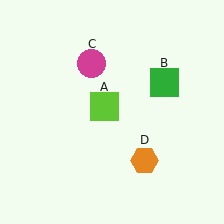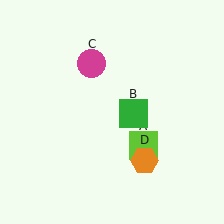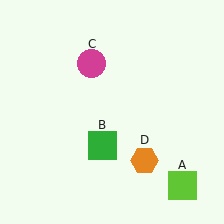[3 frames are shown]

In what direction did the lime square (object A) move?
The lime square (object A) moved down and to the right.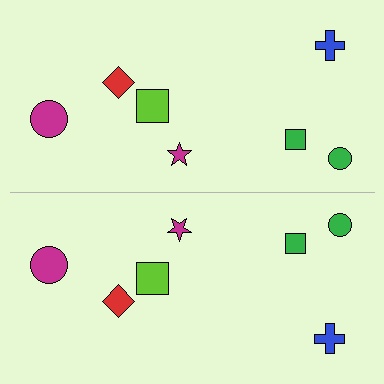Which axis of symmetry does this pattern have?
The pattern has a horizontal axis of symmetry running through the center of the image.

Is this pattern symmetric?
Yes, this pattern has bilateral (reflection) symmetry.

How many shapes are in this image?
There are 14 shapes in this image.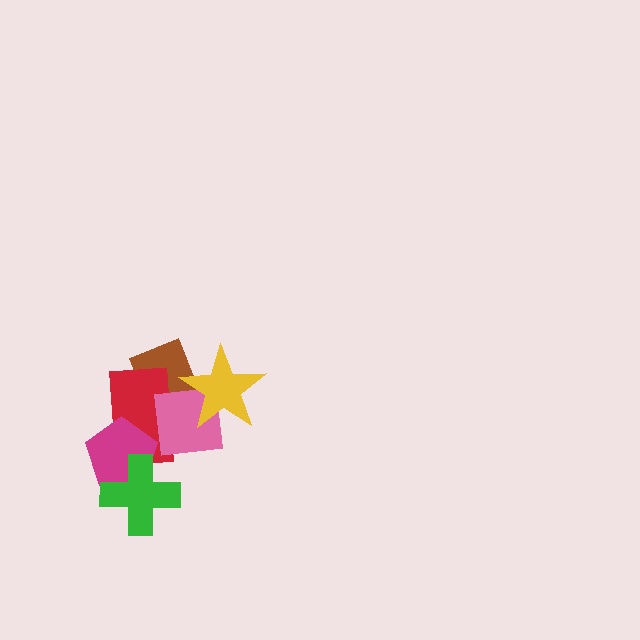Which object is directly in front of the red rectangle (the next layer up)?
The pink square is directly in front of the red rectangle.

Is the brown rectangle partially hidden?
Yes, it is partially covered by another shape.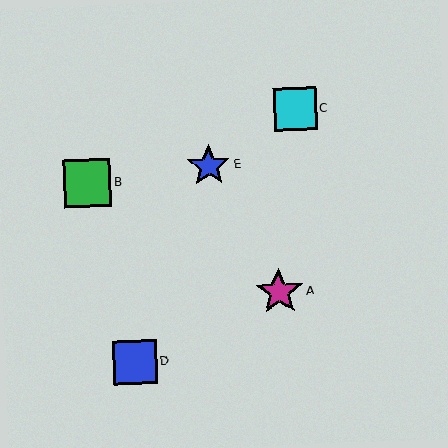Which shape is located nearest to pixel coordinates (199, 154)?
The blue star (labeled E) at (209, 166) is nearest to that location.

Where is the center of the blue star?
The center of the blue star is at (209, 166).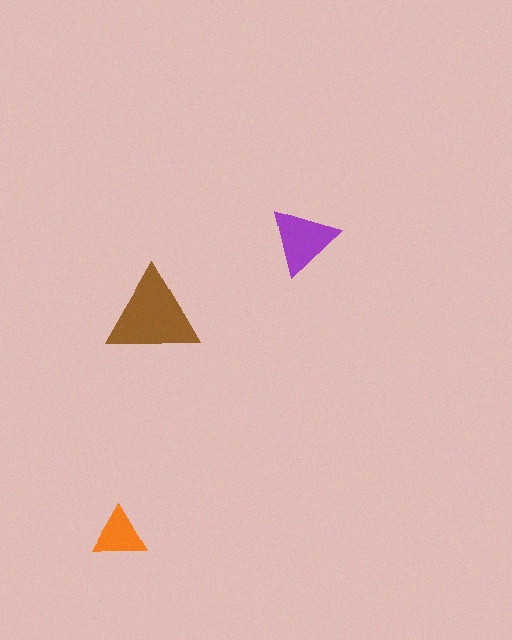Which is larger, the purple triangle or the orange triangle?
The purple one.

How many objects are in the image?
There are 3 objects in the image.